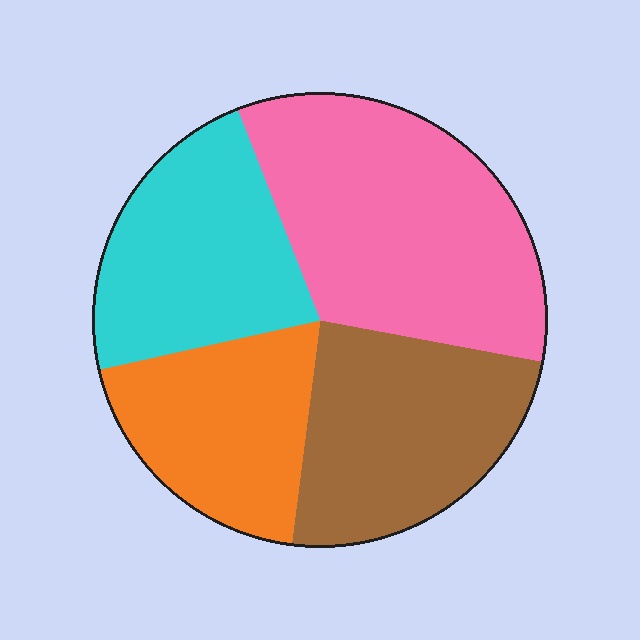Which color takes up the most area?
Pink, at roughly 35%.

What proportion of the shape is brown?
Brown takes up less than a quarter of the shape.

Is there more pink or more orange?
Pink.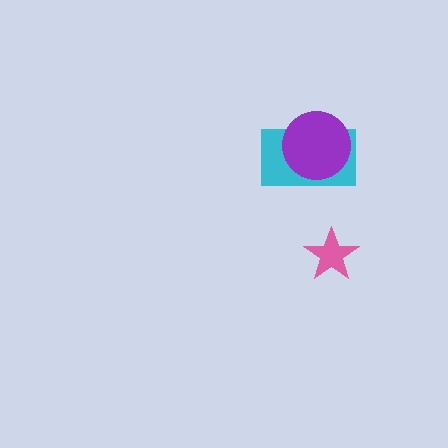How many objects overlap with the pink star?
0 objects overlap with the pink star.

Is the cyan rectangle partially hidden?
Yes, it is partially covered by another shape.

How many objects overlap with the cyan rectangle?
1 object overlaps with the cyan rectangle.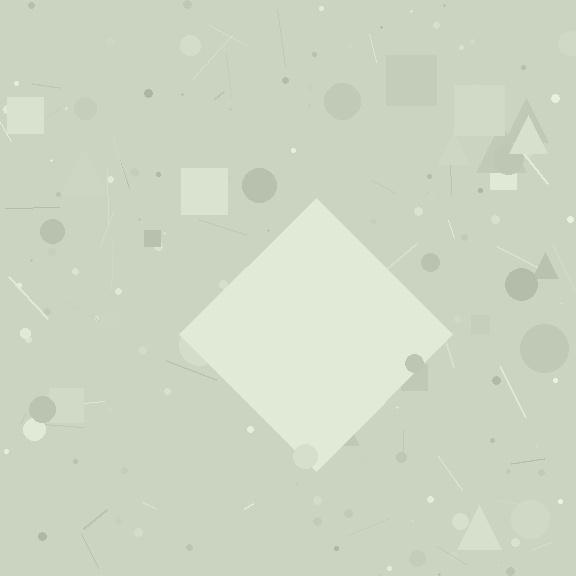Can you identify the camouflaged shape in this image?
The camouflaged shape is a diamond.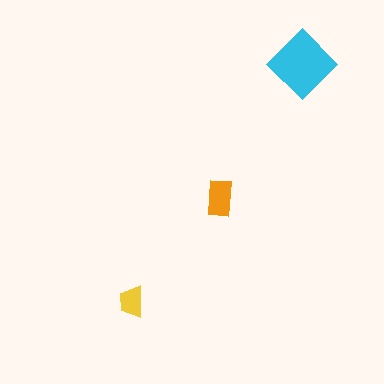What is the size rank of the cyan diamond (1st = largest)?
1st.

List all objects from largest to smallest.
The cyan diamond, the orange rectangle, the yellow trapezoid.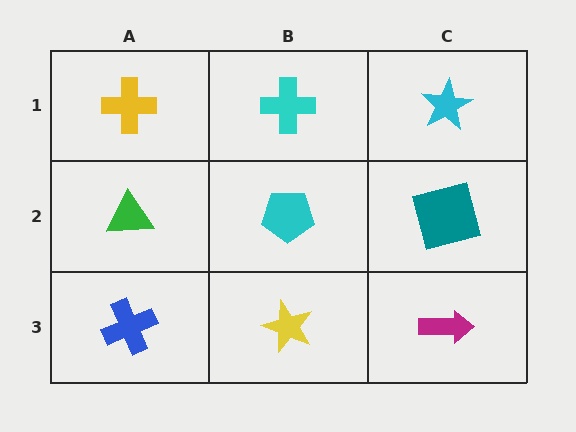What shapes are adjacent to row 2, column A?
A yellow cross (row 1, column A), a blue cross (row 3, column A), a cyan pentagon (row 2, column B).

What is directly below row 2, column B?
A yellow star.